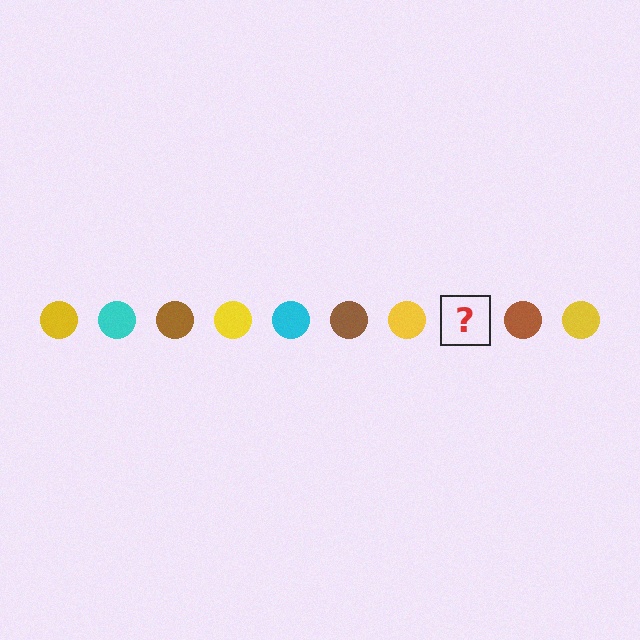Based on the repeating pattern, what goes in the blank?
The blank should be a cyan circle.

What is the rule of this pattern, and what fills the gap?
The rule is that the pattern cycles through yellow, cyan, brown circles. The gap should be filled with a cyan circle.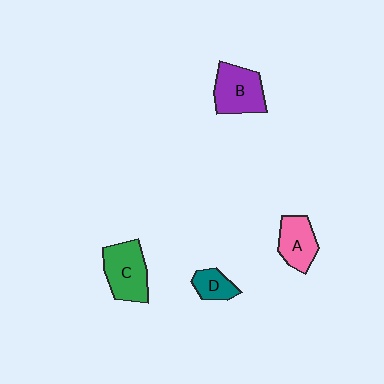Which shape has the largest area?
Shape C (green).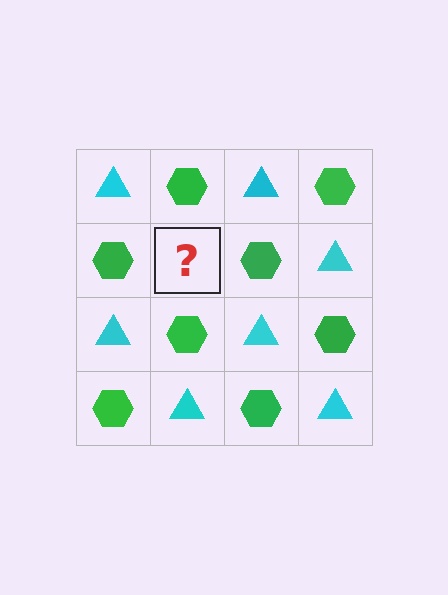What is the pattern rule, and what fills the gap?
The rule is that it alternates cyan triangle and green hexagon in a checkerboard pattern. The gap should be filled with a cyan triangle.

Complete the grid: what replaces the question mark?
The question mark should be replaced with a cyan triangle.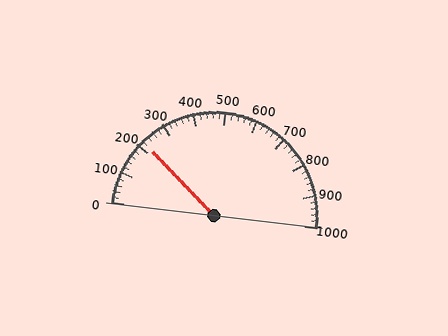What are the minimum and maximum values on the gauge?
The gauge ranges from 0 to 1000.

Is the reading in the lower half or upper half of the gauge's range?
The reading is in the lower half of the range (0 to 1000).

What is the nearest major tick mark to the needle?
The nearest major tick mark is 200.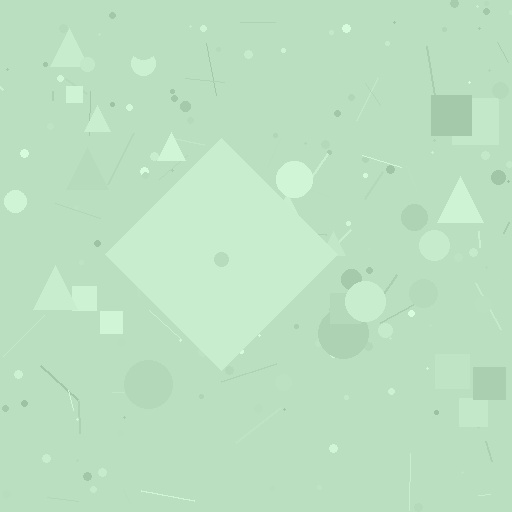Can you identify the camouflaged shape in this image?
The camouflaged shape is a diamond.